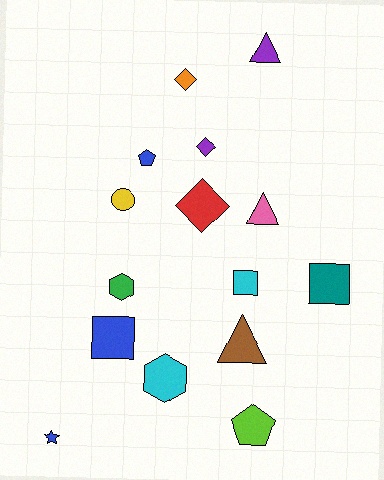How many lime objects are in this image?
There is 1 lime object.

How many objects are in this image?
There are 15 objects.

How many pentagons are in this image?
There are 2 pentagons.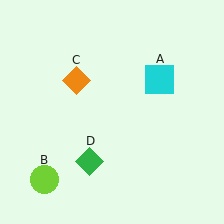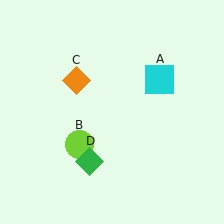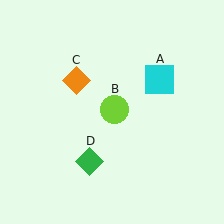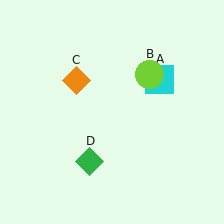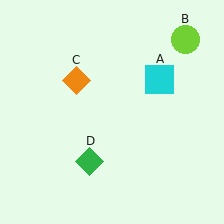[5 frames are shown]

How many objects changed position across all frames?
1 object changed position: lime circle (object B).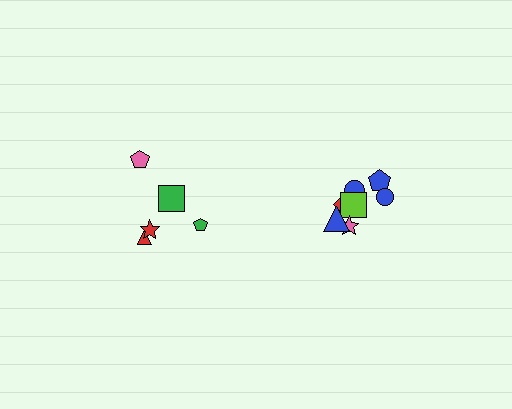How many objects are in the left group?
There are 5 objects.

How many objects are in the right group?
There are 7 objects.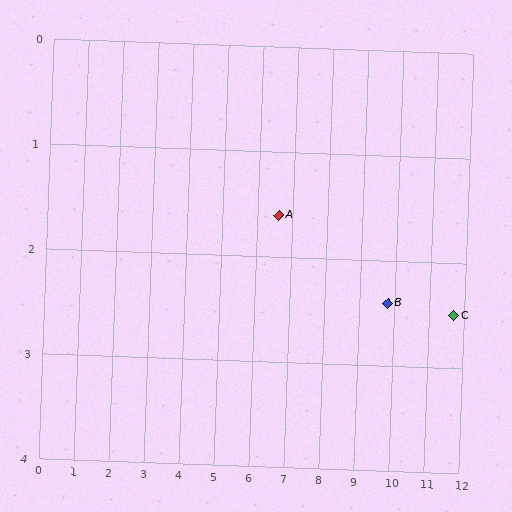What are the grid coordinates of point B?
Point B is at approximately (9.8, 2.4).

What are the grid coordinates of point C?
Point C is at approximately (11.7, 2.5).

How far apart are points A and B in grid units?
Points A and B are about 3.3 grid units apart.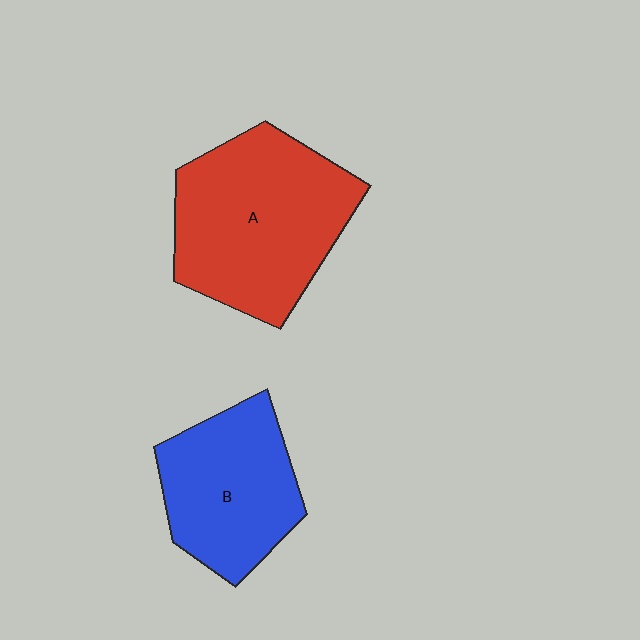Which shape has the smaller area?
Shape B (blue).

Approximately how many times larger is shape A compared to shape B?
Approximately 1.4 times.